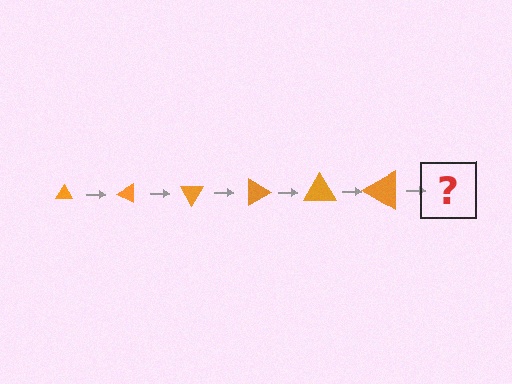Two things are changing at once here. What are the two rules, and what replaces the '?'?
The two rules are that the triangle grows larger each step and it rotates 30 degrees each step. The '?' should be a triangle, larger than the previous one and rotated 180 degrees from the start.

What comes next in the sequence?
The next element should be a triangle, larger than the previous one and rotated 180 degrees from the start.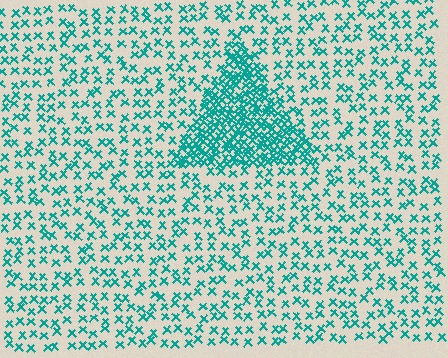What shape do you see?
I see a triangle.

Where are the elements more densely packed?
The elements are more densely packed inside the triangle boundary.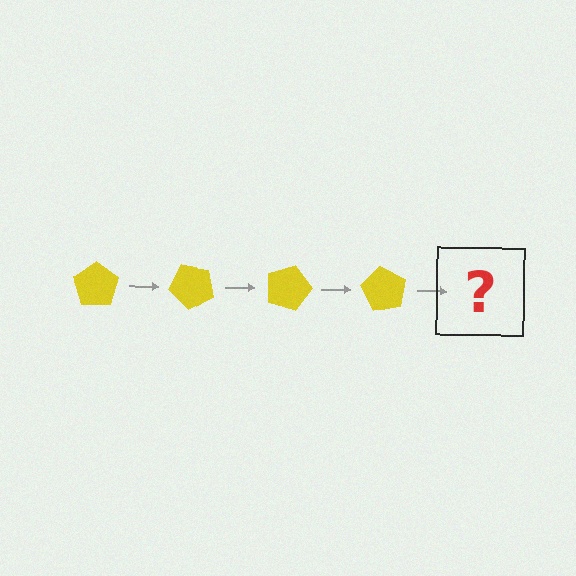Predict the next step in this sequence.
The next step is a yellow pentagon rotated 180 degrees.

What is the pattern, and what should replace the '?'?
The pattern is that the pentagon rotates 45 degrees each step. The '?' should be a yellow pentagon rotated 180 degrees.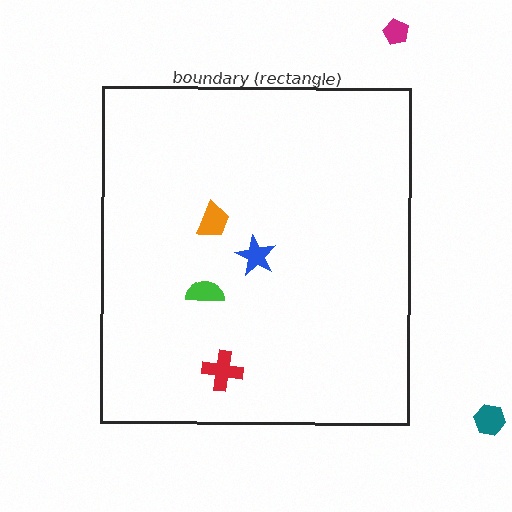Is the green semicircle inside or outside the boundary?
Inside.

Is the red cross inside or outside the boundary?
Inside.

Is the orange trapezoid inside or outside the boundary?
Inside.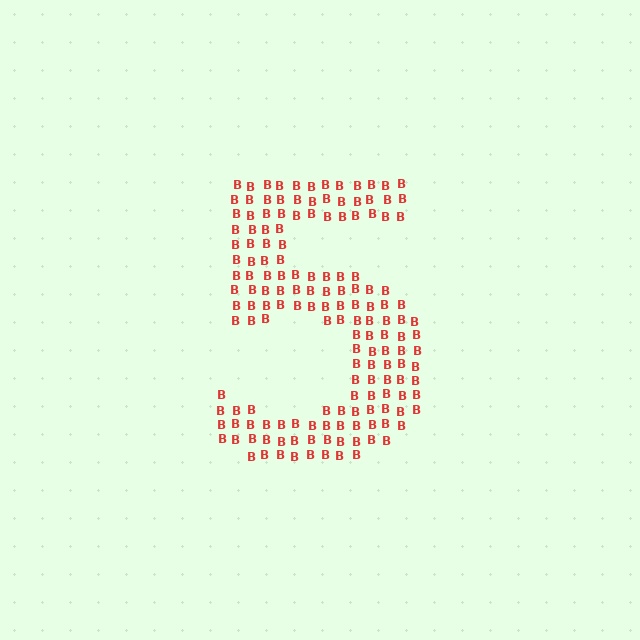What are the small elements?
The small elements are letter B's.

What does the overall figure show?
The overall figure shows the digit 5.